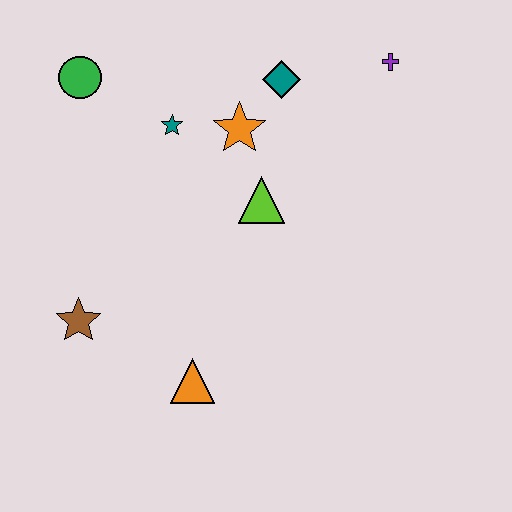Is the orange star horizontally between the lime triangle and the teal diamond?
No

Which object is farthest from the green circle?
The orange triangle is farthest from the green circle.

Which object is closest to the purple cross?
The teal diamond is closest to the purple cross.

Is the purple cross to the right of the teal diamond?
Yes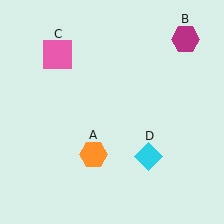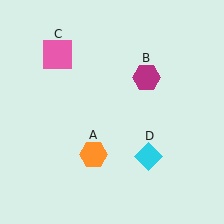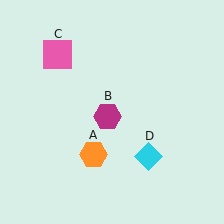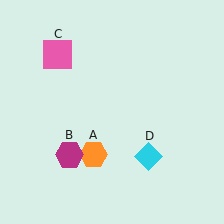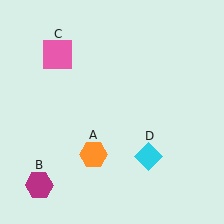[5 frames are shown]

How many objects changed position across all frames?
1 object changed position: magenta hexagon (object B).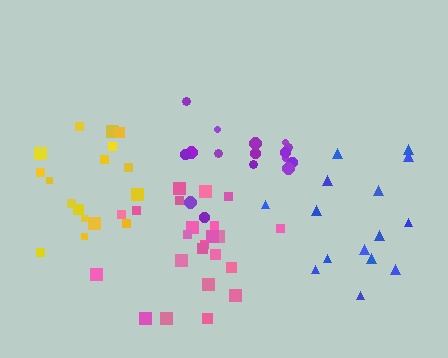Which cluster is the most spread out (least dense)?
Blue.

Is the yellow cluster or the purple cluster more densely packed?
Yellow.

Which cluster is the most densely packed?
Pink.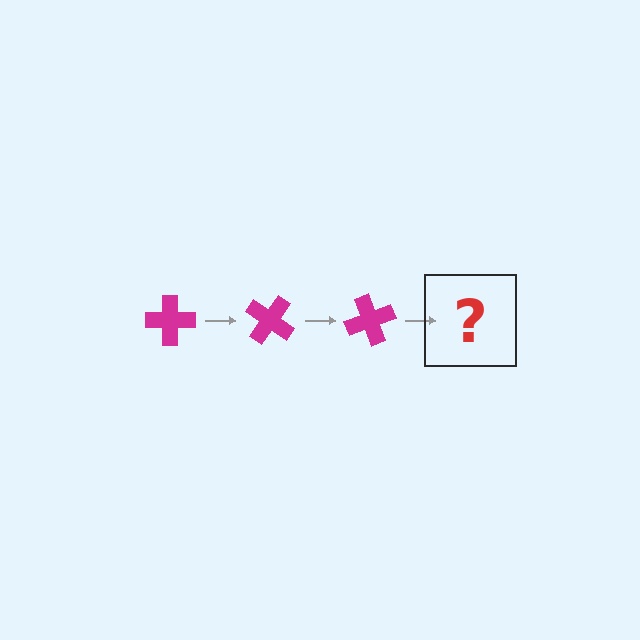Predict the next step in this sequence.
The next step is a magenta cross rotated 105 degrees.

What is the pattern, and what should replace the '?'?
The pattern is that the cross rotates 35 degrees each step. The '?' should be a magenta cross rotated 105 degrees.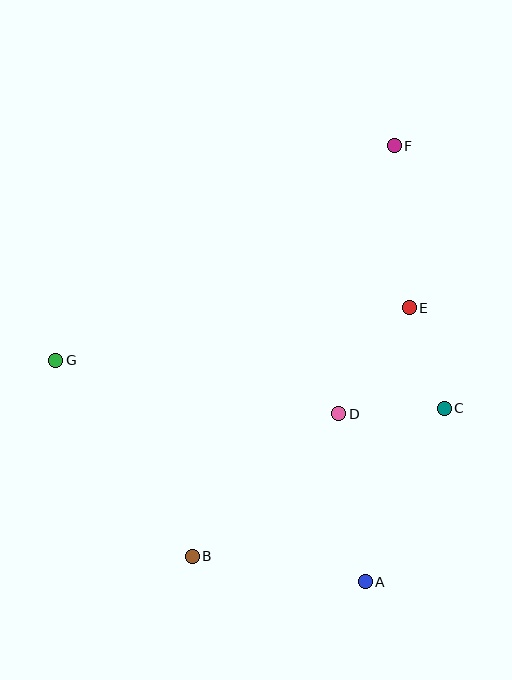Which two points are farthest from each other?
Points B and F are farthest from each other.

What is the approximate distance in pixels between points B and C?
The distance between B and C is approximately 292 pixels.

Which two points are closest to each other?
Points C and D are closest to each other.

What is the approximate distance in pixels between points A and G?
The distance between A and G is approximately 380 pixels.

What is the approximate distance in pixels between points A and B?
The distance between A and B is approximately 175 pixels.